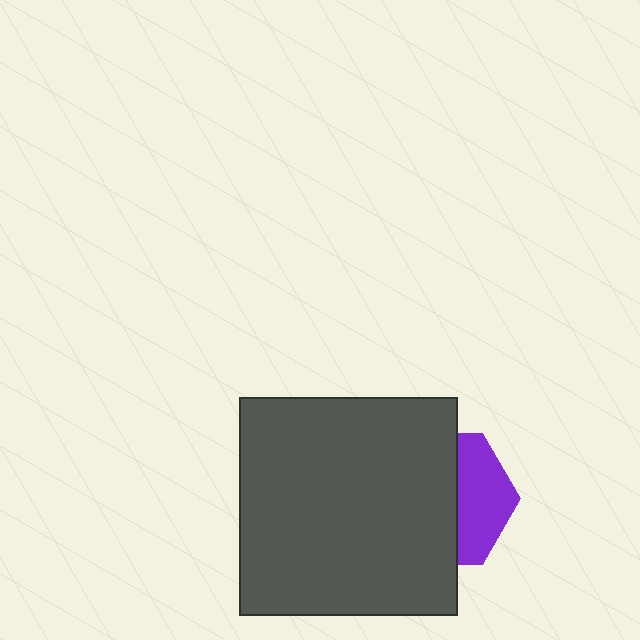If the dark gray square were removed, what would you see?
You would see the complete purple hexagon.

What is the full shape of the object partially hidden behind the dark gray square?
The partially hidden object is a purple hexagon.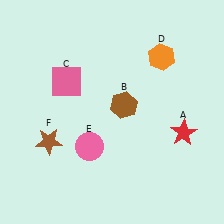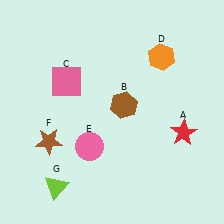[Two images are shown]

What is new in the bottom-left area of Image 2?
A lime triangle (G) was added in the bottom-left area of Image 2.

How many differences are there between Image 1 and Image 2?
There is 1 difference between the two images.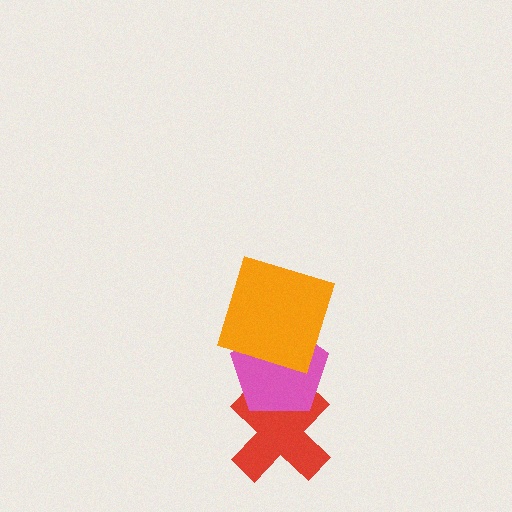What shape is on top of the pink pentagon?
The orange square is on top of the pink pentagon.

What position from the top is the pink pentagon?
The pink pentagon is 2nd from the top.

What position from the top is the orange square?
The orange square is 1st from the top.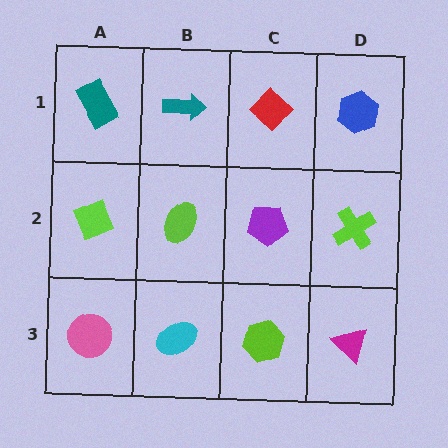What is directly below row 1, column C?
A purple pentagon.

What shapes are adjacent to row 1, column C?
A purple pentagon (row 2, column C), a teal arrow (row 1, column B), a blue hexagon (row 1, column D).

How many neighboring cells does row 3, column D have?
2.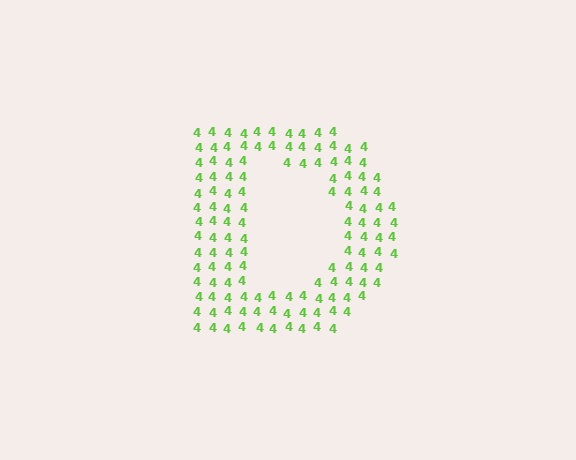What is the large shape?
The large shape is the letter D.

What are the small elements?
The small elements are digit 4's.